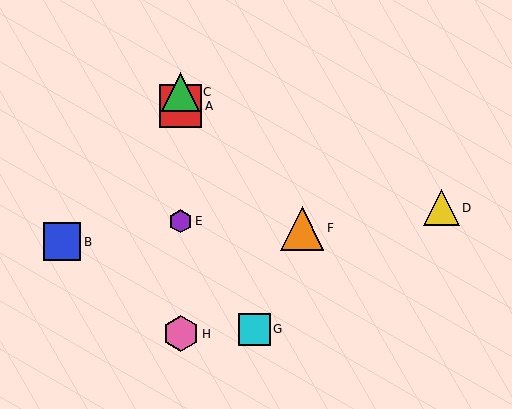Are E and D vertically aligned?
No, E is at x≈181 and D is at x≈441.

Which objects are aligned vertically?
Objects A, C, E, H are aligned vertically.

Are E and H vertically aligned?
Yes, both are at x≈181.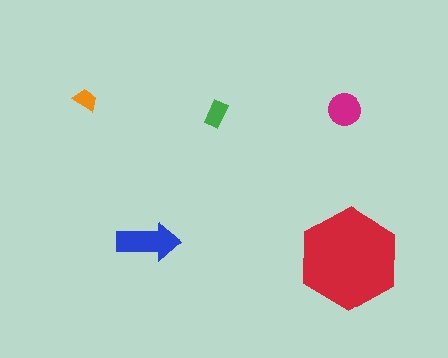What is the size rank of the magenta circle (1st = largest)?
3rd.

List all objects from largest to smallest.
The red hexagon, the blue arrow, the magenta circle, the green rectangle, the orange trapezoid.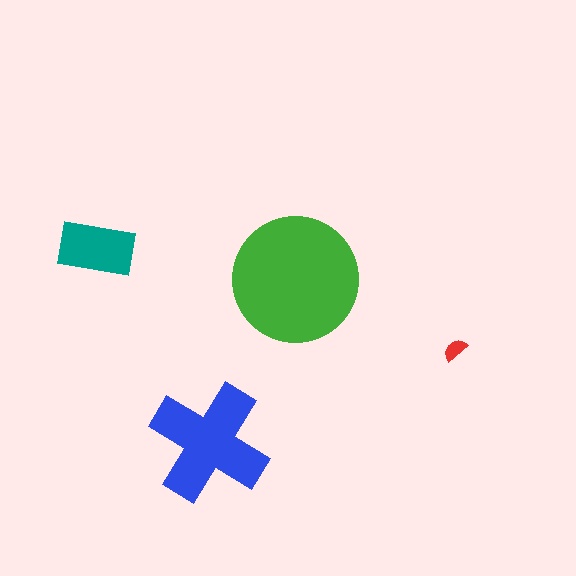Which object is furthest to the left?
The teal rectangle is leftmost.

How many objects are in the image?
There are 4 objects in the image.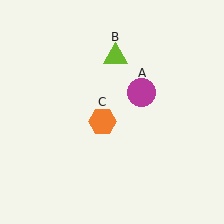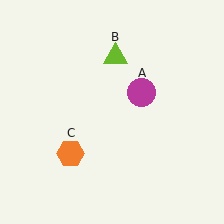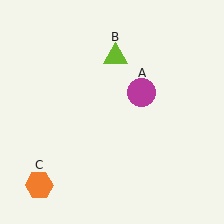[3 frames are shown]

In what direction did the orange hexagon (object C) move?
The orange hexagon (object C) moved down and to the left.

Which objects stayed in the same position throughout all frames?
Magenta circle (object A) and lime triangle (object B) remained stationary.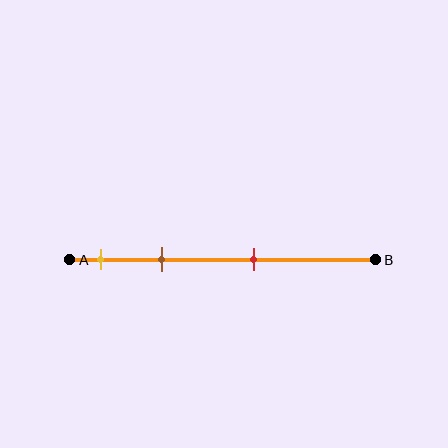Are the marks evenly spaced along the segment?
No, the marks are not evenly spaced.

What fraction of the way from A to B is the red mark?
The red mark is approximately 60% (0.6) of the way from A to B.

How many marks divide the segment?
There are 3 marks dividing the segment.